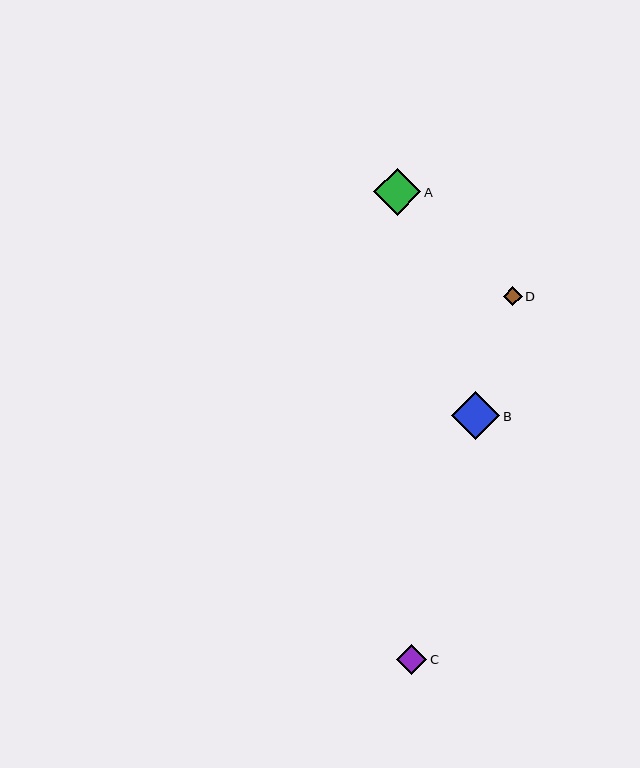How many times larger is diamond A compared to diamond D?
Diamond A is approximately 2.4 times the size of diamond D.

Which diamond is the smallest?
Diamond D is the smallest with a size of approximately 19 pixels.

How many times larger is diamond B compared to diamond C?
Diamond B is approximately 1.6 times the size of diamond C.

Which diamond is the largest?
Diamond B is the largest with a size of approximately 49 pixels.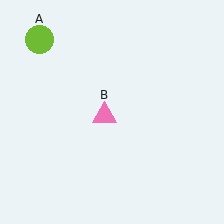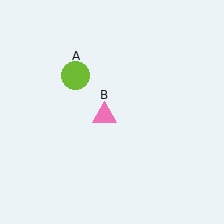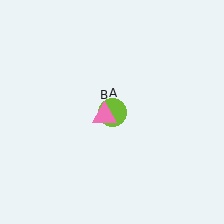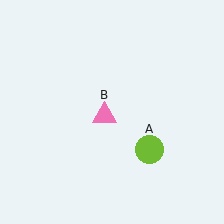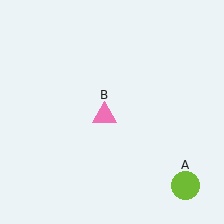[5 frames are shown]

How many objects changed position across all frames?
1 object changed position: lime circle (object A).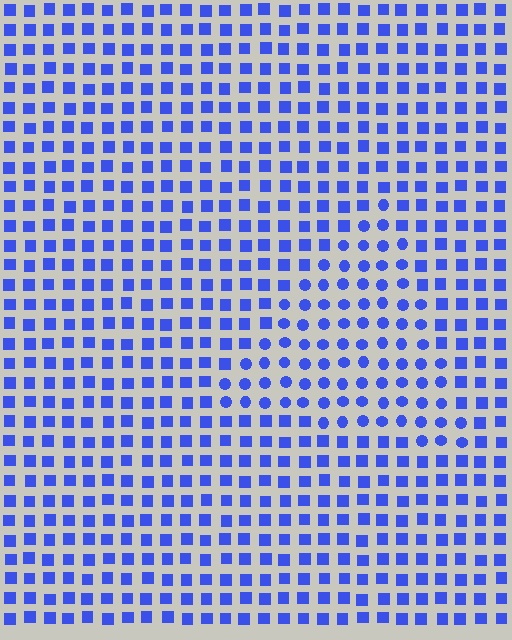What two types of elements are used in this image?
The image uses circles inside the triangle region and squares outside it.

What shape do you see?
I see a triangle.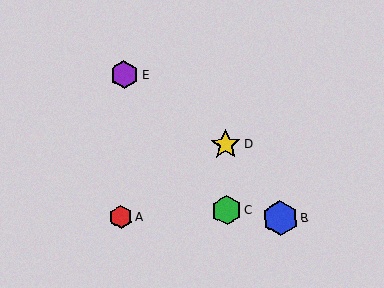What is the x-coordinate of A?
Object A is at x≈121.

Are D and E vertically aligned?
No, D is at x≈226 and E is at x≈124.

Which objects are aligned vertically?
Objects C, D are aligned vertically.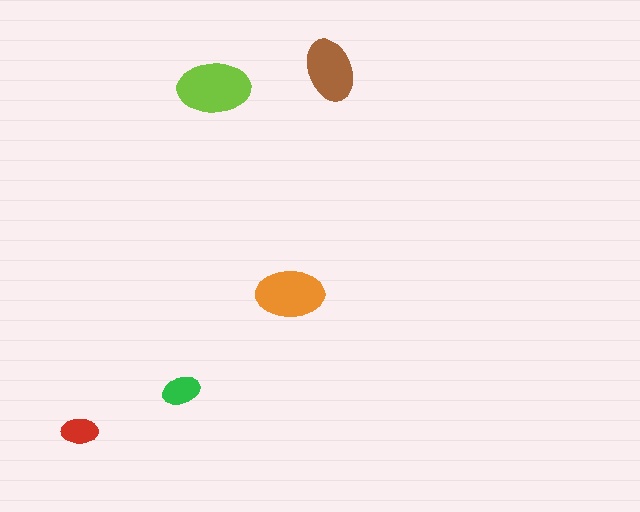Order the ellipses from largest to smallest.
the lime one, the orange one, the brown one, the green one, the red one.